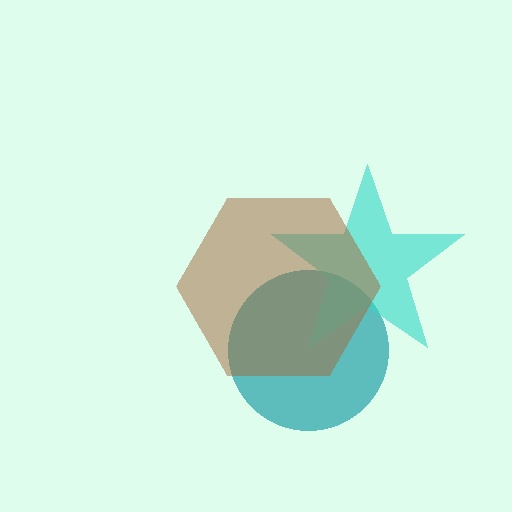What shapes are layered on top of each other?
The layered shapes are: a teal circle, a cyan star, a brown hexagon.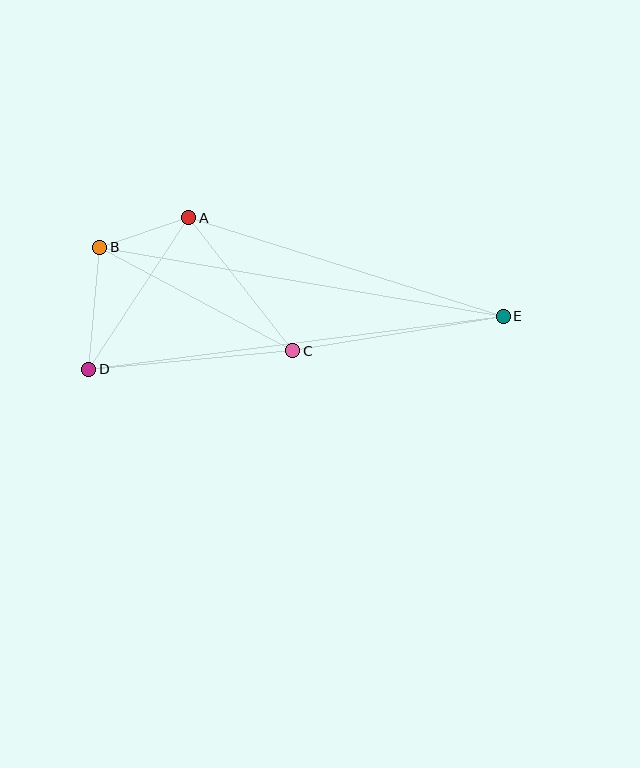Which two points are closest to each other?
Points A and B are closest to each other.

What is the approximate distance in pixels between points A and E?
The distance between A and E is approximately 329 pixels.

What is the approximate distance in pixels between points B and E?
The distance between B and E is approximately 409 pixels.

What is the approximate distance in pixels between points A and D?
The distance between A and D is approximately 182 pixels.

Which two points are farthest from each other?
Points D and E are farthest from each other.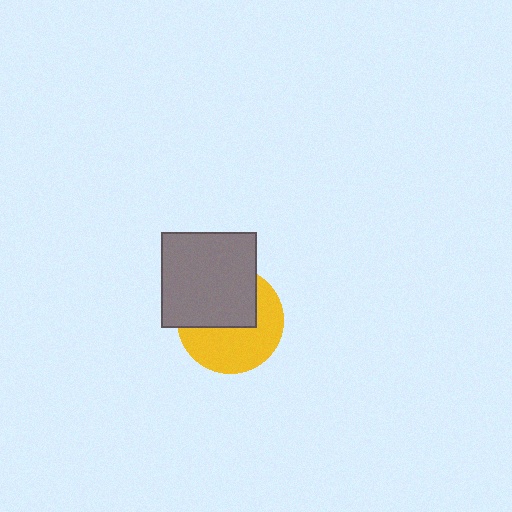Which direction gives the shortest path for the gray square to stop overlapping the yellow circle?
Moving up gives the shortest separation.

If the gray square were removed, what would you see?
You would see the complete yellow circle.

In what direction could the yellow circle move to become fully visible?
The yellow circle could move down. That would shift it out from behind the gray square entirely.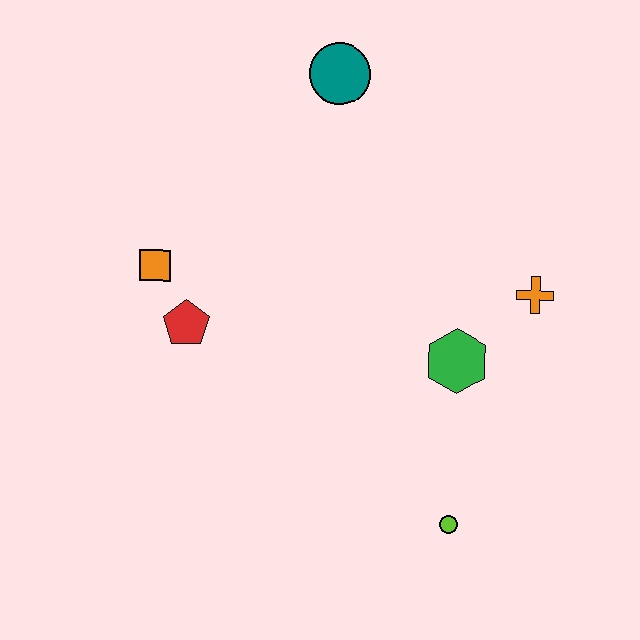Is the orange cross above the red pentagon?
Yes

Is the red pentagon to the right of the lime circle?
No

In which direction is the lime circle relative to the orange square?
The lime circle is to the right of the orange square.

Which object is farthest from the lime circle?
The teal circle is farthest from the lime circle.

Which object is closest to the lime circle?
The green hexagon is closest to the lime circle.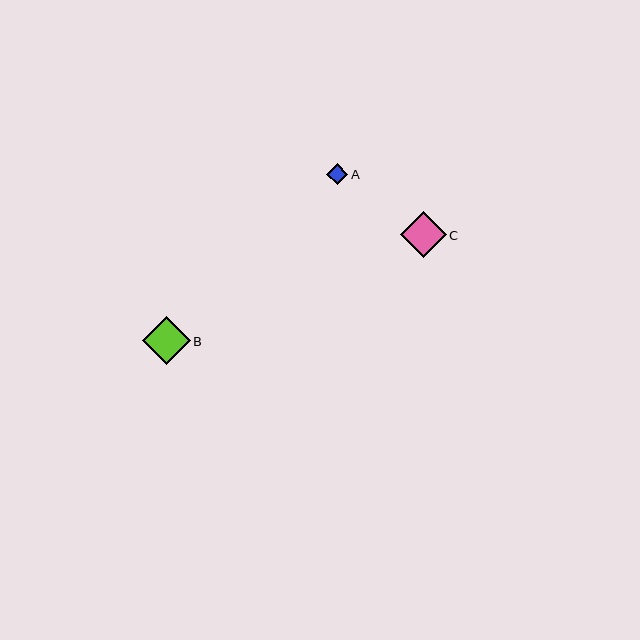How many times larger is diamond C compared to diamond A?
Diamond C is approximately 2.2 times the size of diamond A.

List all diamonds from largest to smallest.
From largest to smallest: B, C, A.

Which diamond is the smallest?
Diamond A is the smallest with a size of approximately 21 pixels.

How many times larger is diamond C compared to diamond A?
Diamond C is approximately 2.2 times the size of diamond A.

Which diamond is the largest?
Diamond B is the largest with a size of approximately 48 pixels.